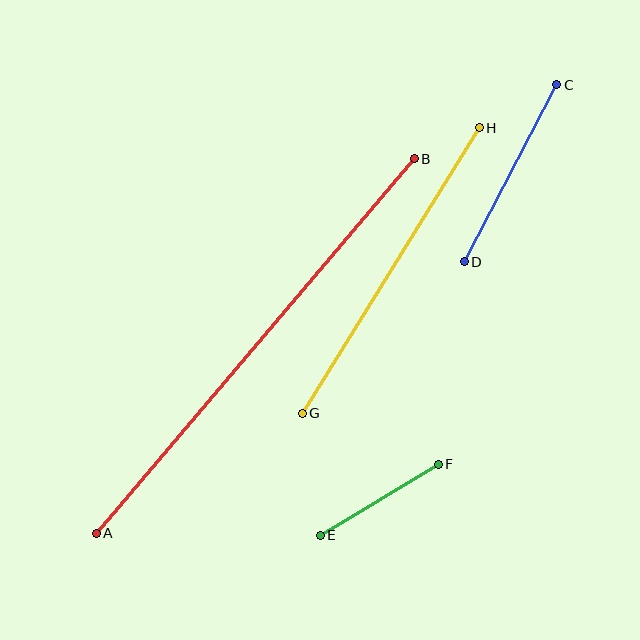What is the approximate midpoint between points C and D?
The midpoint is at approximately (510, 173) pixels.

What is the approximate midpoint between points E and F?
The midpoint is at approximately (379, 500) pixels.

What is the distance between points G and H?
The distance is approximately 336 pixels.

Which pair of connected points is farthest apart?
Points A and B are farthest apart.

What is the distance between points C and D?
The distance is approximately 200 pixels.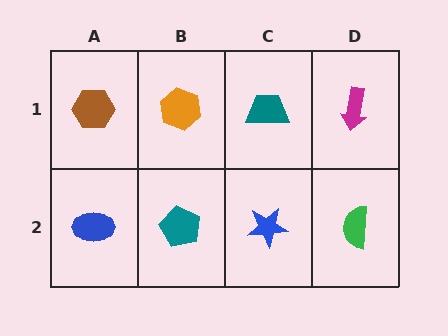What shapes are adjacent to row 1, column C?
A blue star (row 2, column C), an orange hexagon (row 1, column B), a magenta arrow (row 1, column D).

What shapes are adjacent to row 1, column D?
A green semicircle (row 2, column D), a teal trapezoid (row 1, column C).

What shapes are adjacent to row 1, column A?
A blue ellipse (row 2, column A), an orange hexagon (row 1, column B).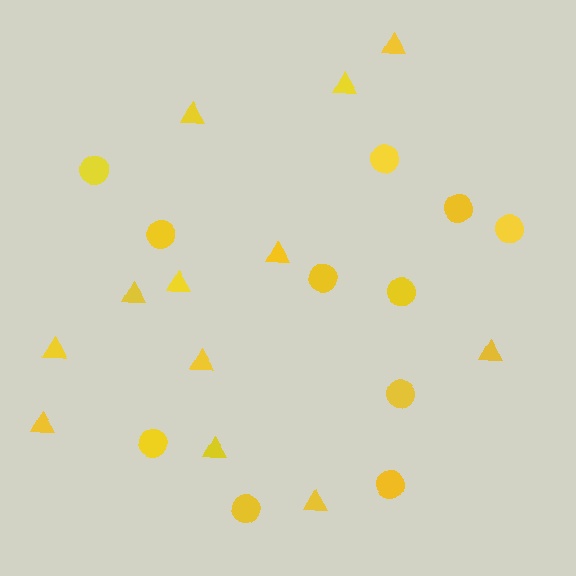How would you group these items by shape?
There are 2 groups: one group of circles (11) and one group of triangles (12).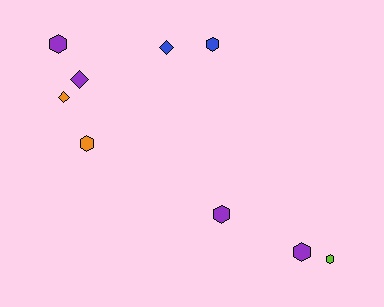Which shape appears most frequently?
Hexagon, with 6 objects.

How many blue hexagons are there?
There is 1 blue hexagon.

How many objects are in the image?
There are 9 objects.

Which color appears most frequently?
Purple, with 4 objects.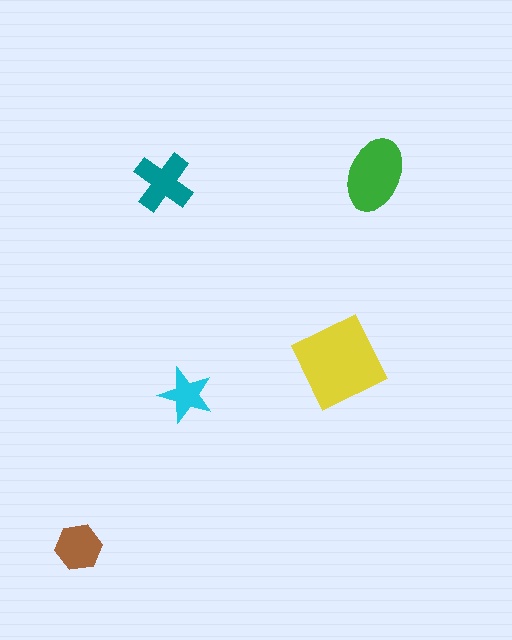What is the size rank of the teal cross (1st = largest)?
3rd.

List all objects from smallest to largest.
The cyan star, the brown hexagon, the teal cross, the green ellipse, the yellow square.